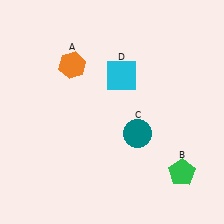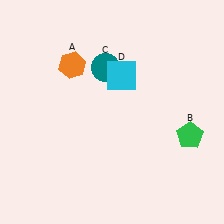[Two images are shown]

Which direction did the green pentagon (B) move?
The green pentagon (B) moved up.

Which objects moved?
The objects that moved are: the green pentagon (B), the teal circle (C).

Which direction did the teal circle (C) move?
The teal circle (C) moved up.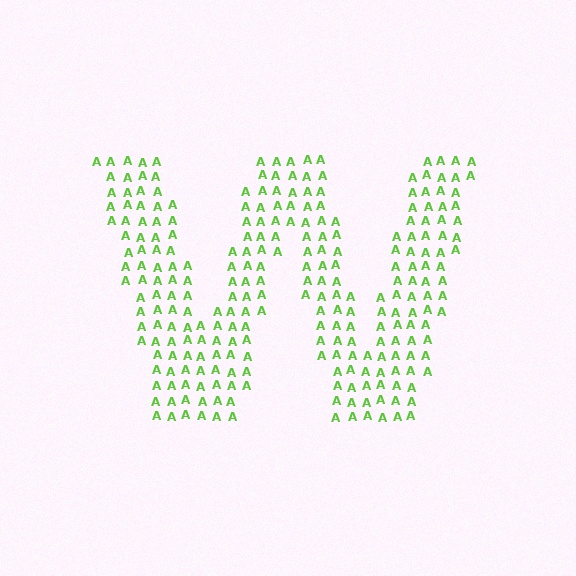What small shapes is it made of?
It is made of small letter A's.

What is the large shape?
The large shape is the letter W.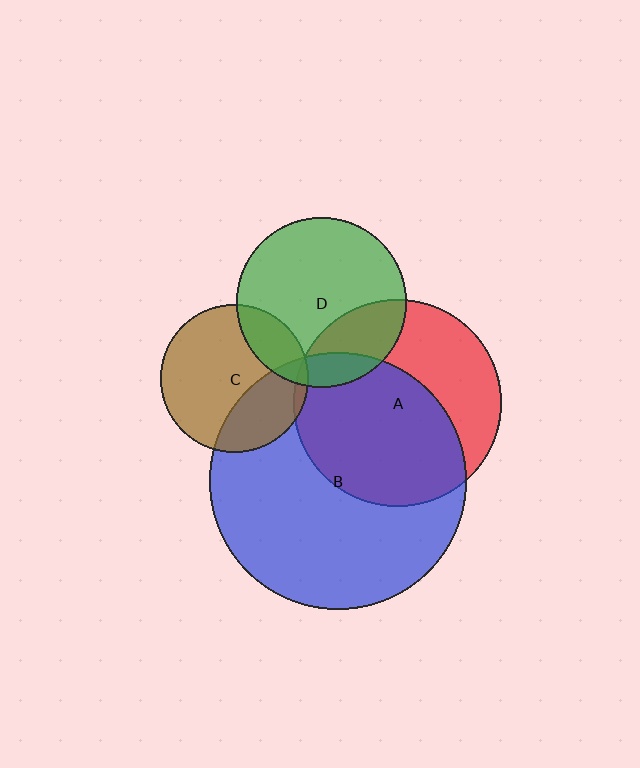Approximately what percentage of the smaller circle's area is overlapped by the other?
Approximately 5%.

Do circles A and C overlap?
Yes.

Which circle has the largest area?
Circle B (blue).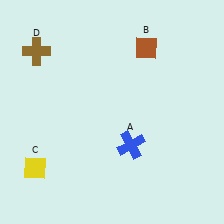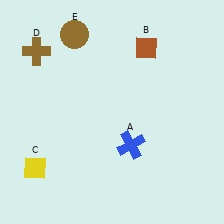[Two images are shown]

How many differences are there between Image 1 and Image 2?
There is 1 difference between the two images.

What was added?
A brown circle (E) was added in Image 2.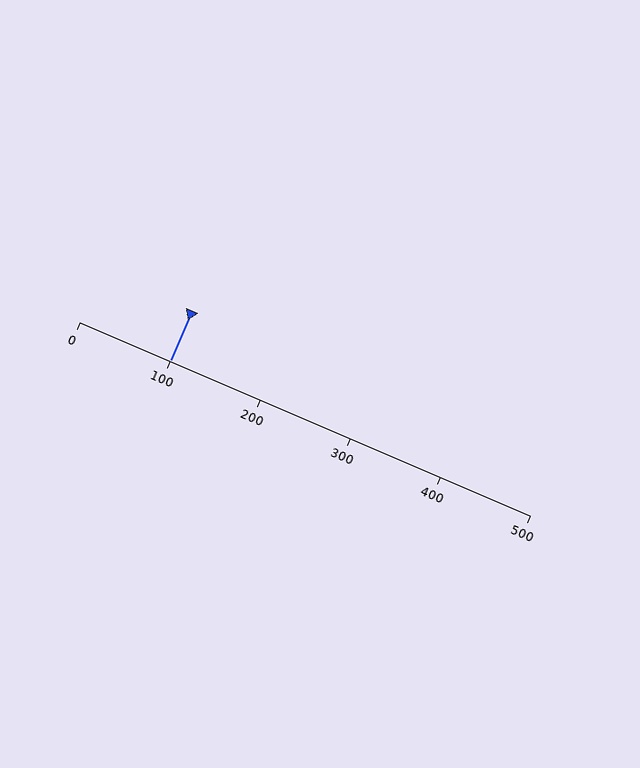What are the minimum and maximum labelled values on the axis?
The axis runs from 0 to 500.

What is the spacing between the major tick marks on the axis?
The major ticks are spaced 100 apart.